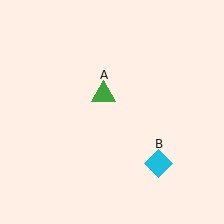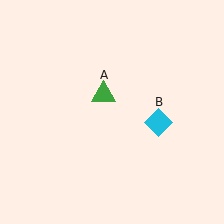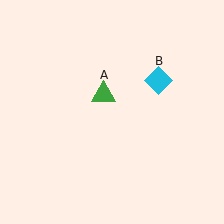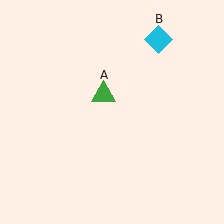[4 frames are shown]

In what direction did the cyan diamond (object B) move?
The cyan diamond (object B) moved up.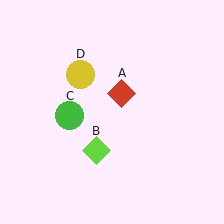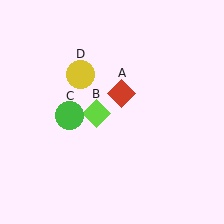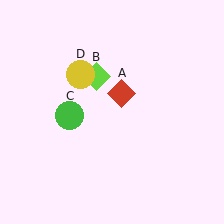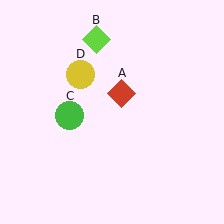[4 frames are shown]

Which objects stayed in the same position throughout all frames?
Red diamond (object A) and green circle (object C) and yellow circle (object D) remained stationary.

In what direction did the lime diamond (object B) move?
The lime diamond (object B) moved up.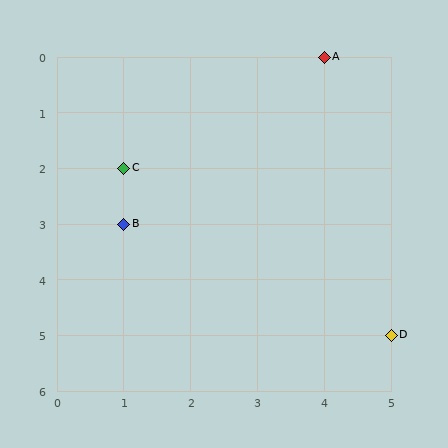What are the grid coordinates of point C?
Point C is at grid coordinates (1, 2).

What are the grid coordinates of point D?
Point D is at grid coordinates (5, 5).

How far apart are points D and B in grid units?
Points D and B are 4 columns and 2 rows apart (about 4.5 grid units diagonally).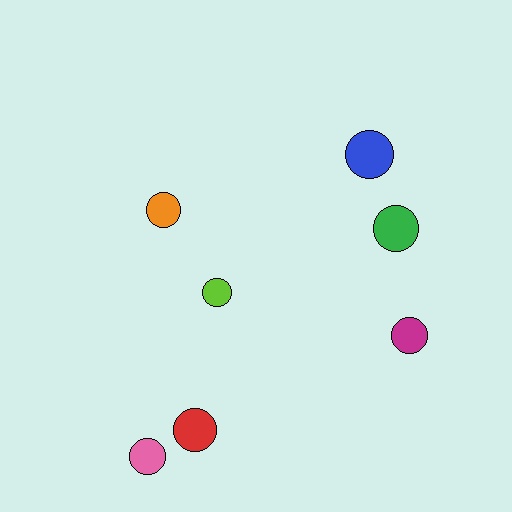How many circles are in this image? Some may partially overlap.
There are 7 circles.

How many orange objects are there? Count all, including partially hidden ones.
There is 1 orange object.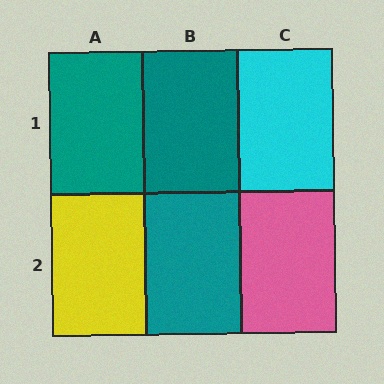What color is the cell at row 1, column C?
Cyan.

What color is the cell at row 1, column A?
Teal.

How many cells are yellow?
1 cell is yellow.